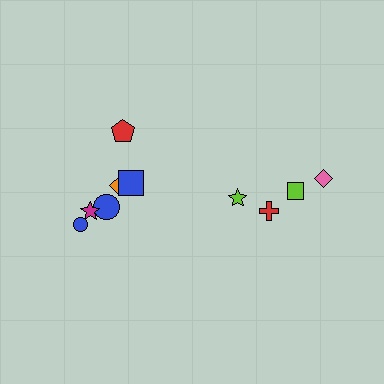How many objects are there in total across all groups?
There are 10 objects.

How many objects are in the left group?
There are 6 objects.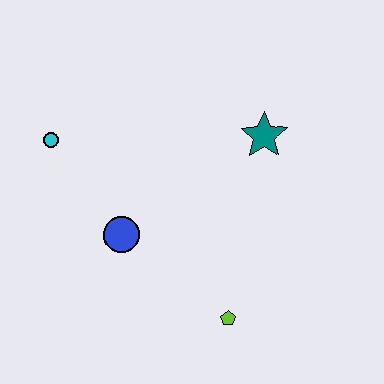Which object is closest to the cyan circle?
The blue circle is closest to the cyan circle.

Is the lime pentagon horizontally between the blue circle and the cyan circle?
No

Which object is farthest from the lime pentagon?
The cyan circle is farthest from the lime pentagon.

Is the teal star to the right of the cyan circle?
Yes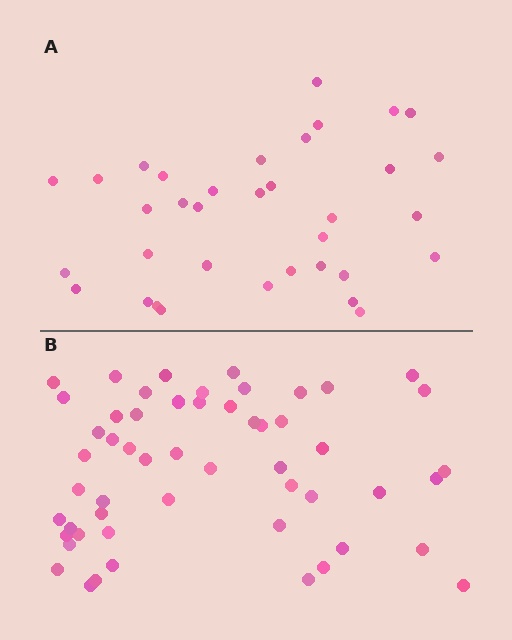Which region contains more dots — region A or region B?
Region B (the bottom region) has more dots.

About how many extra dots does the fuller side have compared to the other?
Region B has approximately 20 more dots than region A.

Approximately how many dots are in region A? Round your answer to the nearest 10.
About 40 dots. (The exact count is 35, which rounds to 40.)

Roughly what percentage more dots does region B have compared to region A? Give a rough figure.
About 55% more.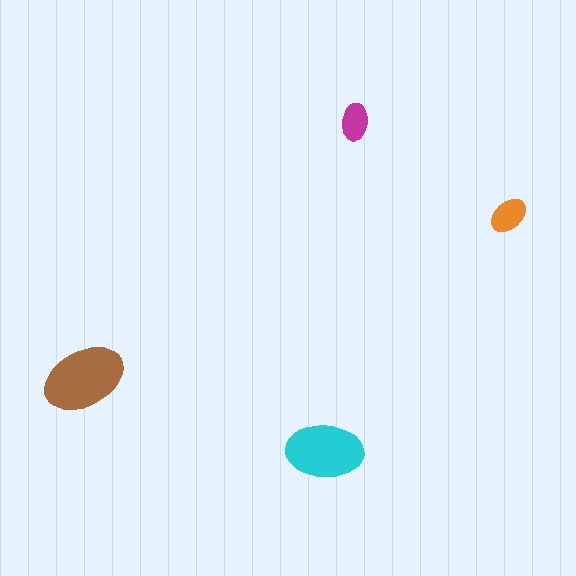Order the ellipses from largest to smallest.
the brown one, the cyan one, the orange one, the magenta one.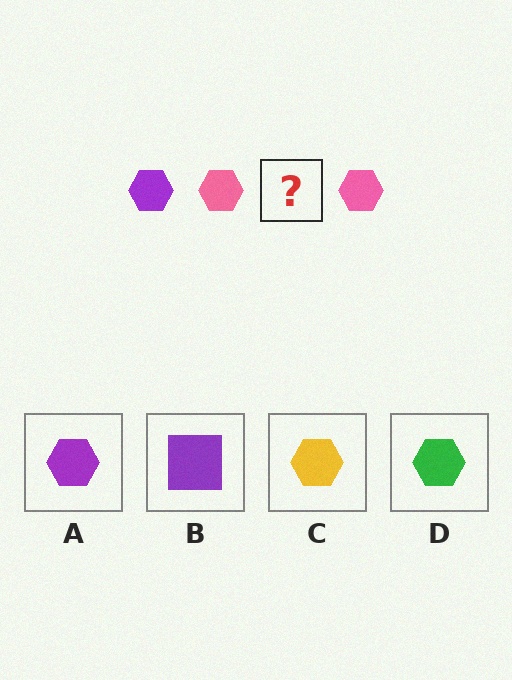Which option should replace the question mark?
Option A.